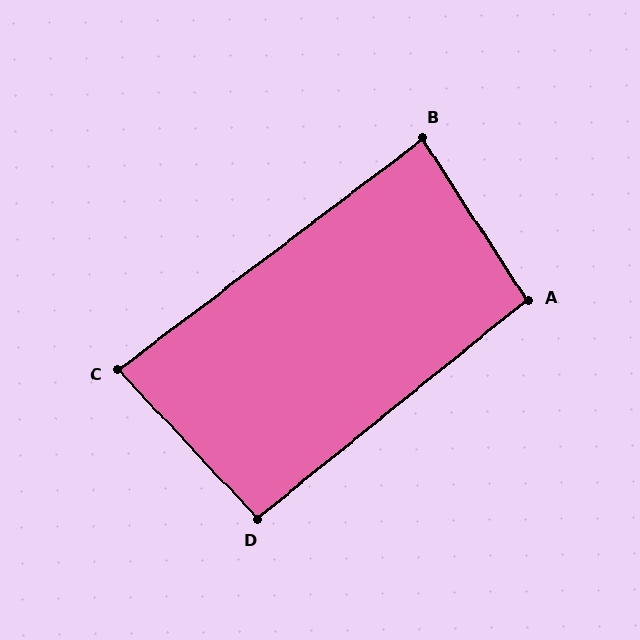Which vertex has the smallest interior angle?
C, at approximately 84 degrees.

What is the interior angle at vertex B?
Approximately 86 degrees (approximately right).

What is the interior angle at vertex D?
Approximately 94 degrees (approximately right).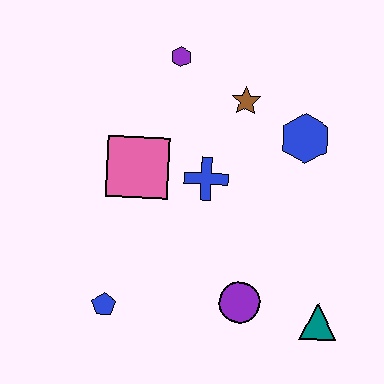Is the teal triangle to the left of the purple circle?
No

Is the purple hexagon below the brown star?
No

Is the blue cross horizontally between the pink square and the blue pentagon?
No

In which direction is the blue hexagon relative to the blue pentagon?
The blue hexagon is to the right of the blue pentagon.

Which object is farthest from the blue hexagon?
The blue pentagon is farthest from the blue hexagon.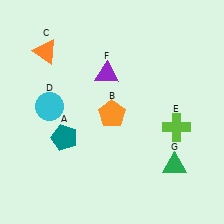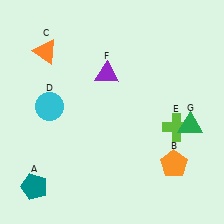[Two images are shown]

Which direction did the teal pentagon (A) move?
The teal pentagon (A) moved down.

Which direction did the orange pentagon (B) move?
The orange pentagon (B) moved right.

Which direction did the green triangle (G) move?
The green triangle (G) moved up.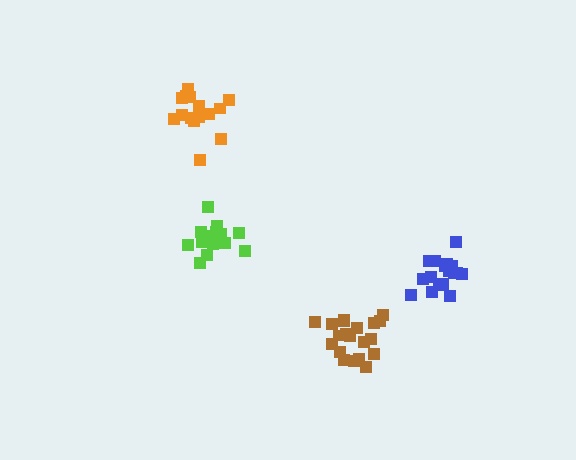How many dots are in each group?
Group 1: 20 dots, Group 2: 16 dots, Group 3: 18 dots, Group 4: 15 dots (69 total).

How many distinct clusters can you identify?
There are 4 distinct clusters.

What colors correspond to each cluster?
The clusters are colored: brown, orange, blue, lime.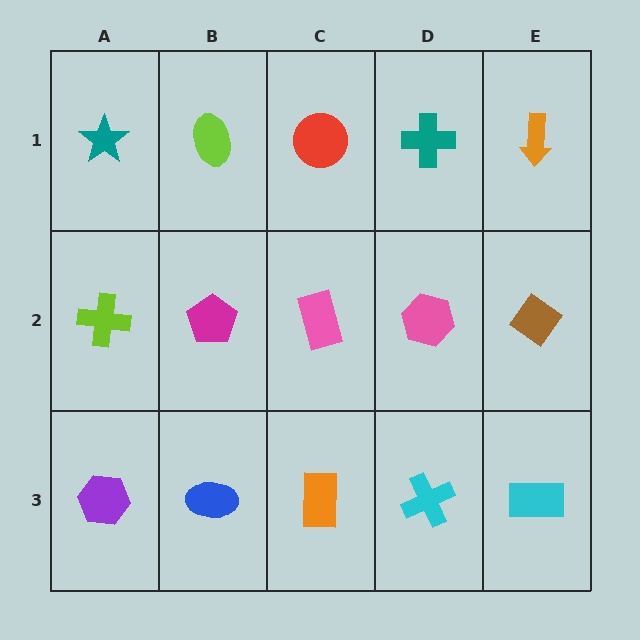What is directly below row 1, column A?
A lime cross.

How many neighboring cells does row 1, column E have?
2.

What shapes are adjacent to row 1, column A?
A lime cross (row 2, column A), a lime ellipse (row 1, column B).